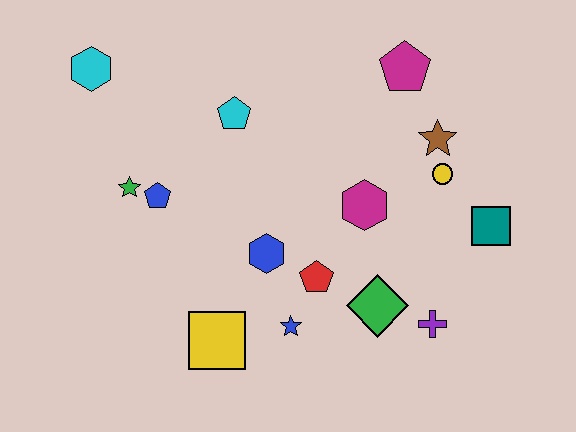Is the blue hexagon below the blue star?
No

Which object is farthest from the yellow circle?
The cyan hexagon is farthest from the yellow circle.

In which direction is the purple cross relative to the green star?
The purple cross is to the right of the green star.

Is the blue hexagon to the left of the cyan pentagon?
No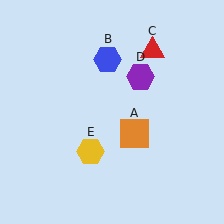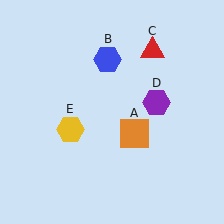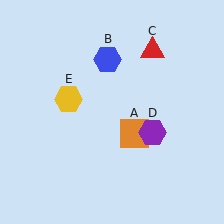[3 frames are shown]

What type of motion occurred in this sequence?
The purple hexagon (object D), yellow hexagon (object E) rotated clockwise around the center of the scene.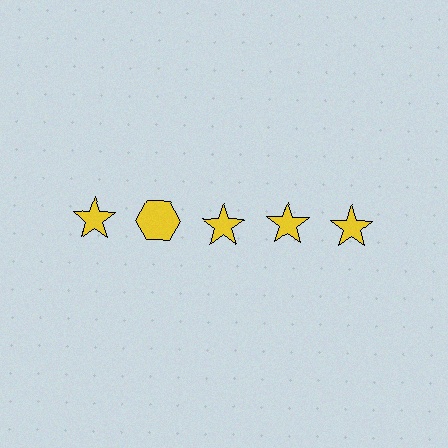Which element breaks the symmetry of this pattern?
The yellow hexagon in the top row, second from left column breaks the symmetry. All other shapes are yellow stars.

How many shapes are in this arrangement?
There are 5 shapes arranged in a grid pattern.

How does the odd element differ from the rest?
It has a different shape: hexagon instead of star.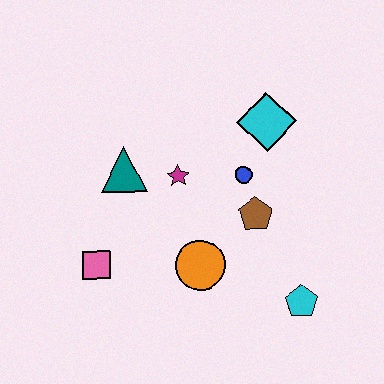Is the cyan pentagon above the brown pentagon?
No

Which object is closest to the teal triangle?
The magenta star is closest to the teal triangle.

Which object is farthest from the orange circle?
The cyan diamond is farthest from the orange circle.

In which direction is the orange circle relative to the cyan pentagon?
The orange circle is to the left of the cyan pentagon.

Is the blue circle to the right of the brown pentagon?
No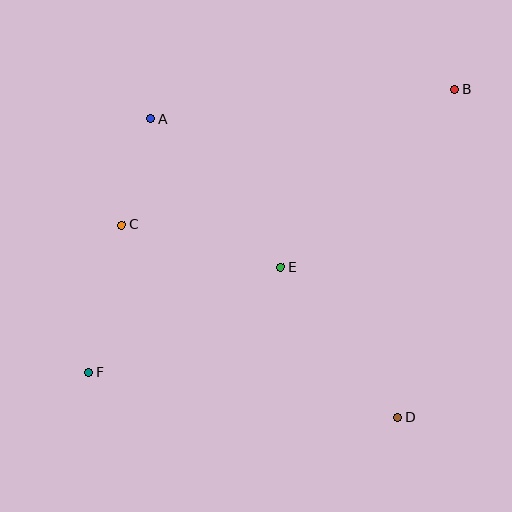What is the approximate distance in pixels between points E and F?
The distance between E and F is approximately 219 pixels.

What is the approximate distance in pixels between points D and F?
The distance between D and F is approximately 313 pixels.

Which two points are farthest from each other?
Points B and F are farthest from each other.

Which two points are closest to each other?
Points A and C are closest to each other.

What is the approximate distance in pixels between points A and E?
The distance between A and E is approximately 197 pixels.